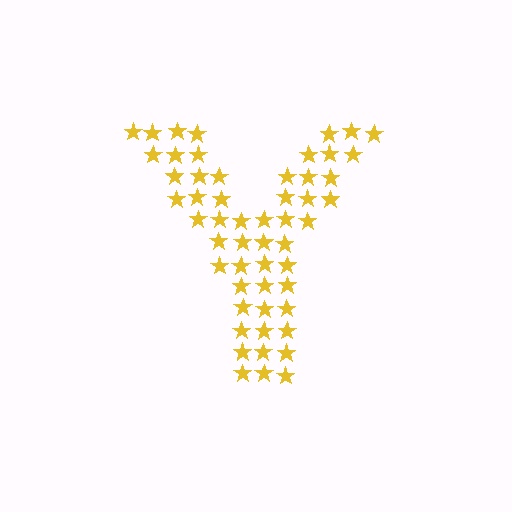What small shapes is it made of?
It is made of small stars.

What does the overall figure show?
The overall figure shows the letter Y.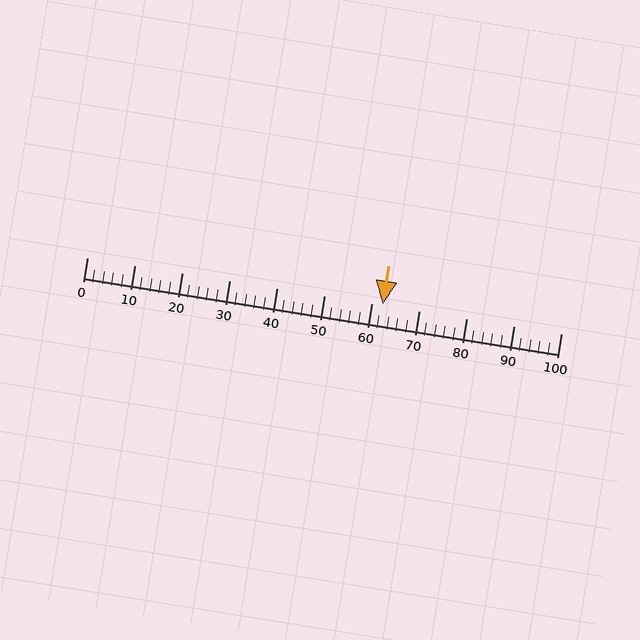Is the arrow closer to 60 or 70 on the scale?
The arrow is closer to 60.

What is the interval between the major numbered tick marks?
The major tick marks are spaced 10 units apart.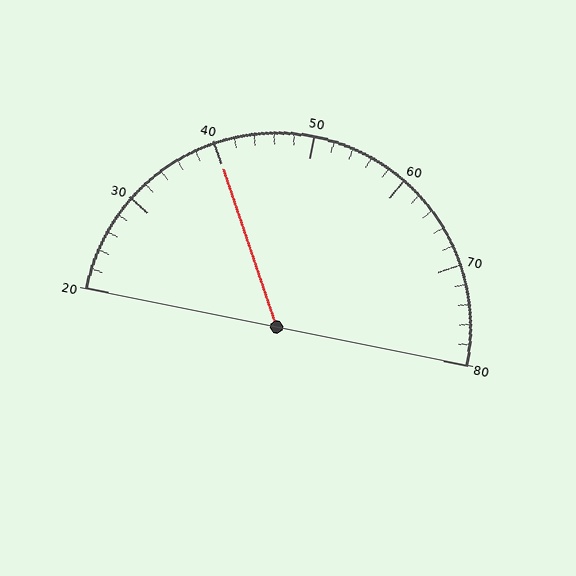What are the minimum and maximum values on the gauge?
The gauge ranges from 20 to 80.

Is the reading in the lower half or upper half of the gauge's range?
The reading is in the lower half of the range (20 to 80).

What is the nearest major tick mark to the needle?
The nearest major tick mark is 40.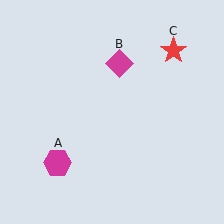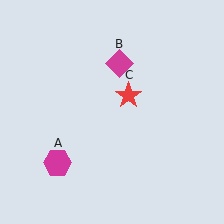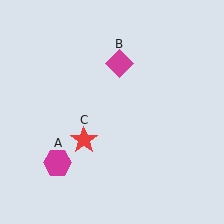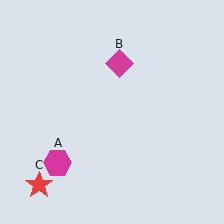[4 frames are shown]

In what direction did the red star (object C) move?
The red star (object C) moved down and to the left.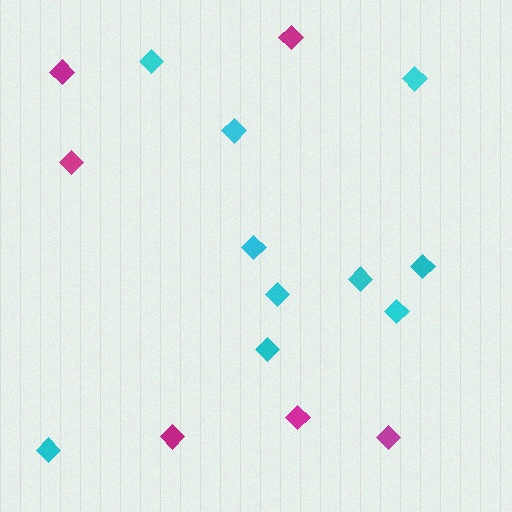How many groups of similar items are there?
There are 2 groups: one group of magenta diamonds (6) and one group of cyan diamonds (10).